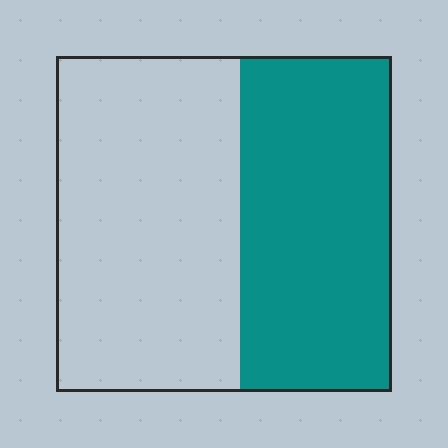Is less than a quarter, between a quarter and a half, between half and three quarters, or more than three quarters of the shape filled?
Between a quarter and a half.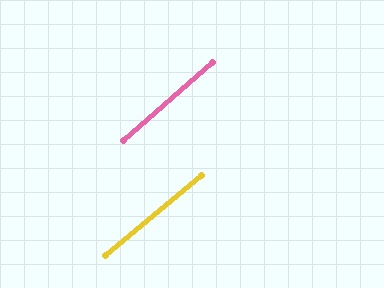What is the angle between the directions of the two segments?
Approximately 2 degrees.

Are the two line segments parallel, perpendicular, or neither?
Parallel — their directions differ by only 1.6°.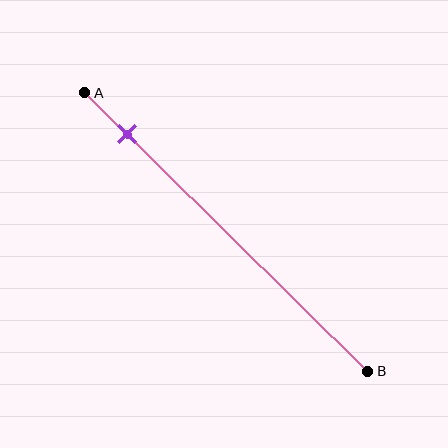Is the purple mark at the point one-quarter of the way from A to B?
No, the mark is at about 15% from A, not at the 25% one-quarter point.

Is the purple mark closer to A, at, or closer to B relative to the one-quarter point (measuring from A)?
The purple mark is closer to point A than the one-quarter point of segment AB.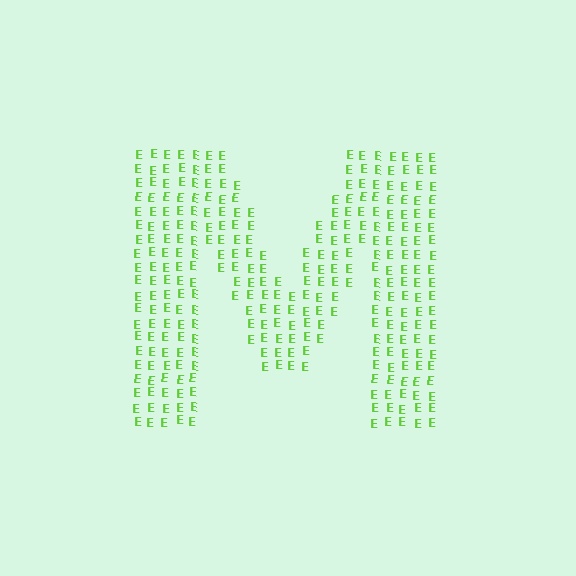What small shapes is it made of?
It is made of small letter E's.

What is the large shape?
The large shape is the letter M.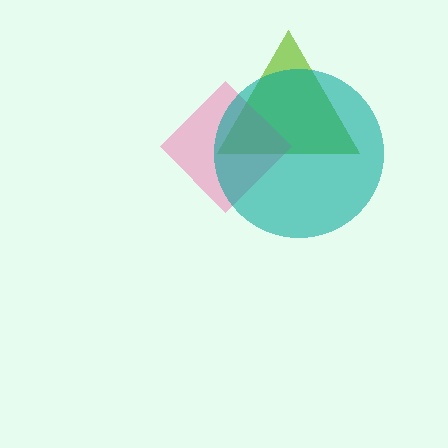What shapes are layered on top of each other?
The layered shapes are: a lime triangle, a pink diamond, a teal circle.